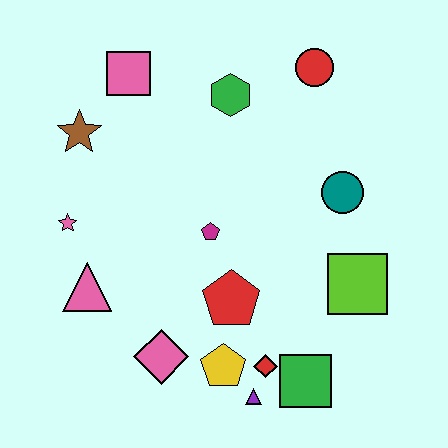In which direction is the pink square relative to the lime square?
The pink square is to the left of the lime square.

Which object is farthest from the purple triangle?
The pink square is farthest from the purple triangle.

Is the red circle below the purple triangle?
No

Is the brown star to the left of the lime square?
Yes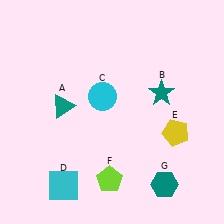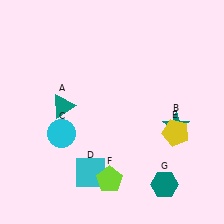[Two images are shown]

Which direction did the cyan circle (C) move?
The cyan circle (C) moved left.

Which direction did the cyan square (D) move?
The cyan square (D) moved right.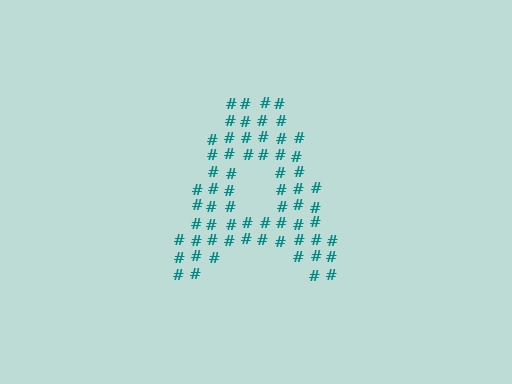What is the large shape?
The large shape is the letter A.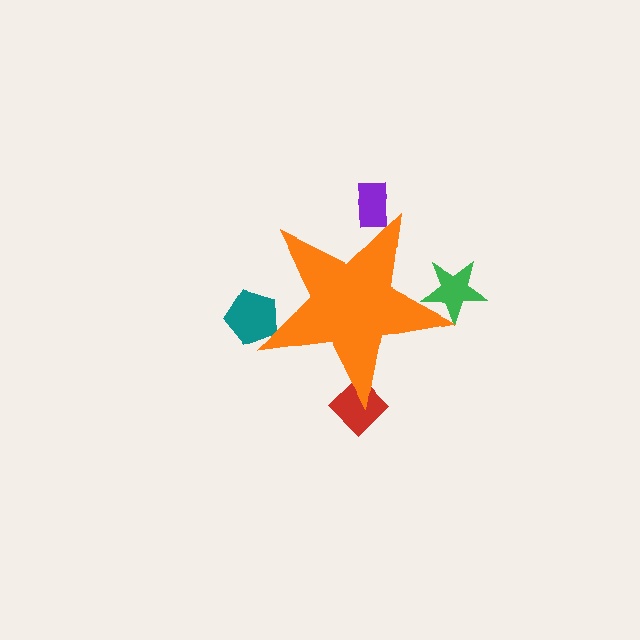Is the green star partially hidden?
Yes, the green star is partially hidden behind the orange star.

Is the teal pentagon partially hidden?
Yes, the teal pentagon is partially hidden behind the orange star.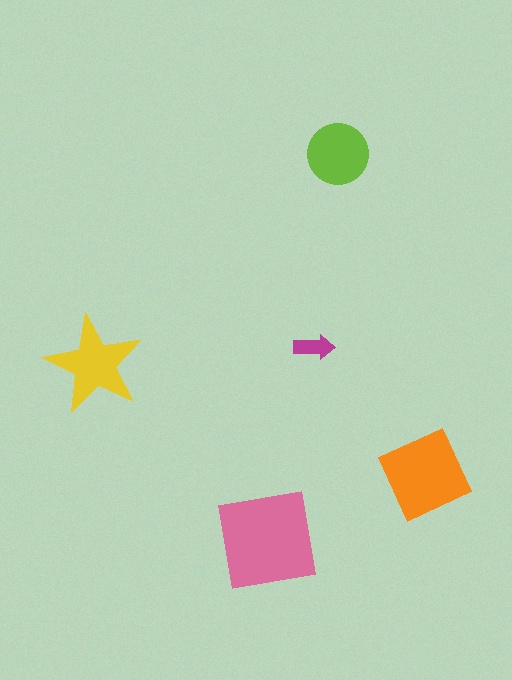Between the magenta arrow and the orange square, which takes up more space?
The orange square.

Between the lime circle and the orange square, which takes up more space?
The orange square.